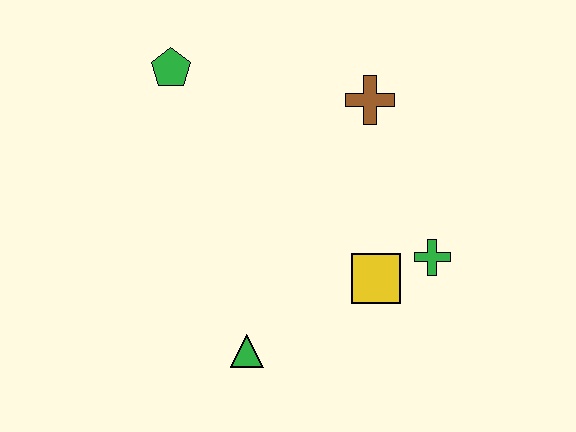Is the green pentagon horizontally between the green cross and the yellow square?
No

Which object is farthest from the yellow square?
The green pentagon is farthest from the yellow square.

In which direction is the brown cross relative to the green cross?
The brown cross is above the green cross.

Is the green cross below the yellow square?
No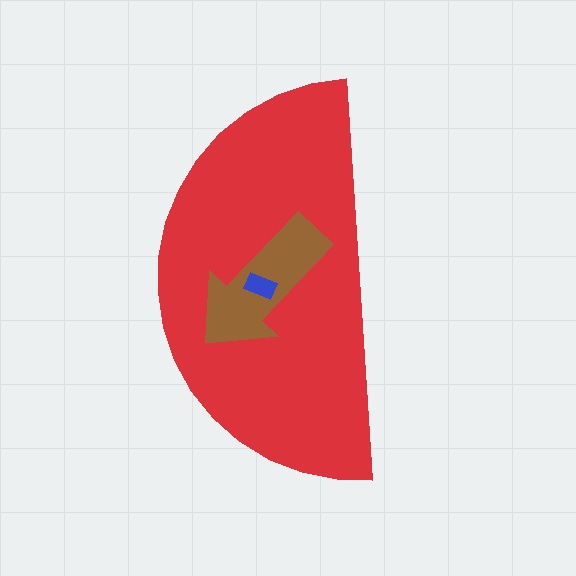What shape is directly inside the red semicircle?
The brown arrow.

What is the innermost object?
The blue rectangle.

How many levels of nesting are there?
3.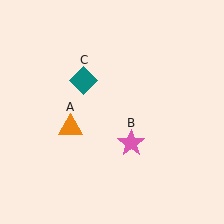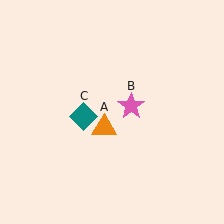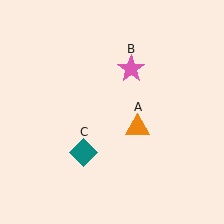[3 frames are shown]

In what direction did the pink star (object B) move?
The pink star (object B) moved up.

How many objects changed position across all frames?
3 objects changed position: orange triangle (object A), pink star (object B), teal diamond (object C).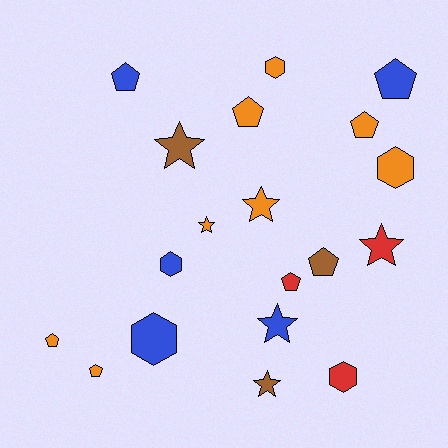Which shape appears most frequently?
Pentagon, with 8 objects.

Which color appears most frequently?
Orange, with 8 objects.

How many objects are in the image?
There are 19 objects.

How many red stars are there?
There is 1 red star.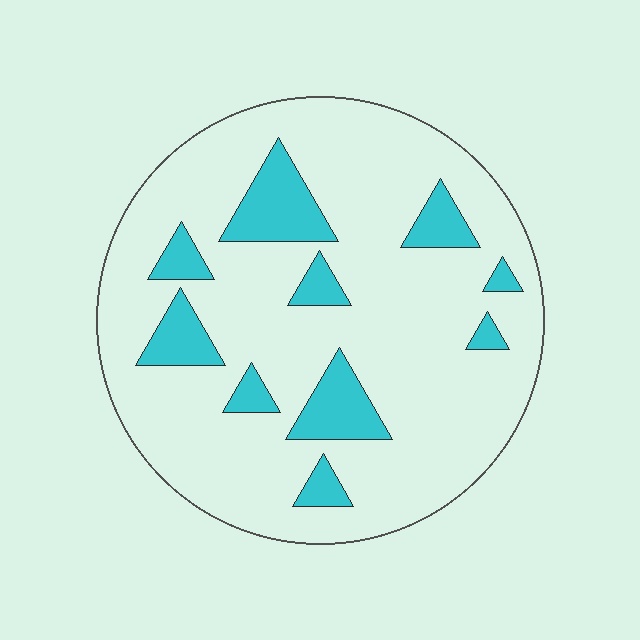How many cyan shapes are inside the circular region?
10.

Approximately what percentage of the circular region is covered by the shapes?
Approximately 15%.